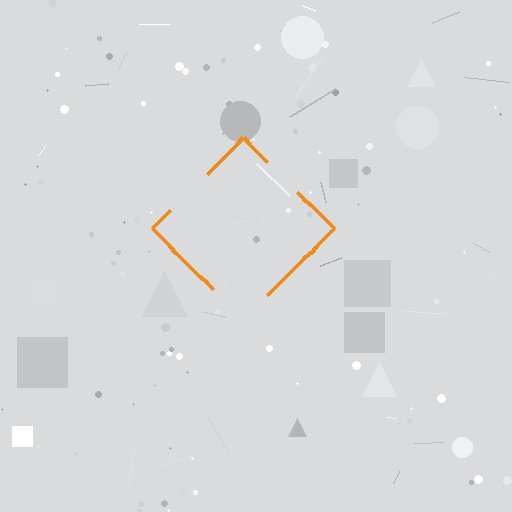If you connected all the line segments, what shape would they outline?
They would outline a diamond.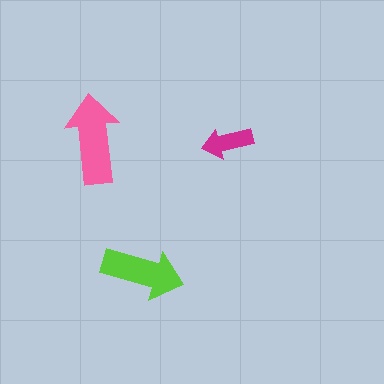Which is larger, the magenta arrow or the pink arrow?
The pink one.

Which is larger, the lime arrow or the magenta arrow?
The lime one.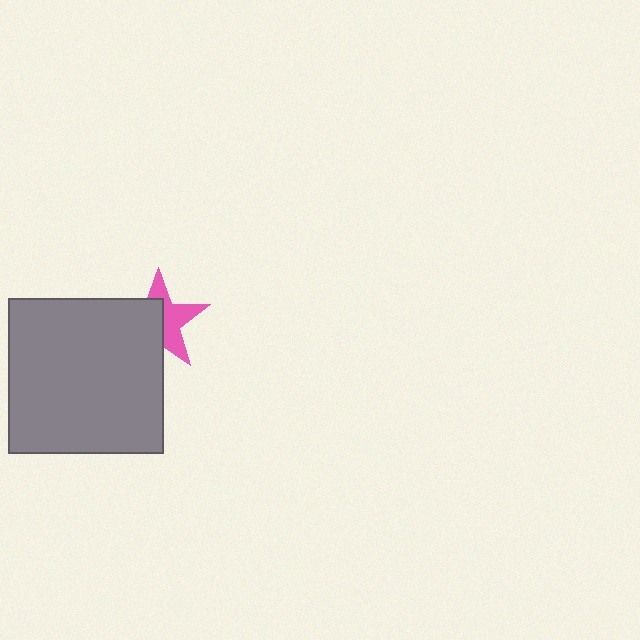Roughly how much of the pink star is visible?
About half of it is visible (roughly 49%).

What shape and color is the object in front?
The object in front is a gray square.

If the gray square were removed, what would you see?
You would see the complete pink star.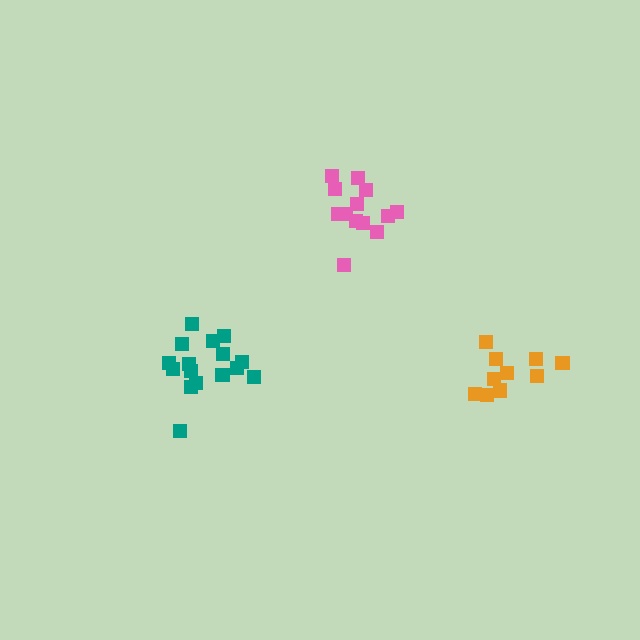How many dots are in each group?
Group 1: 13 dots, Group 2: 16 dots, Group 3: 10 dots (39 total).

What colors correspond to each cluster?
The clusters are colored: pink, teal, orange.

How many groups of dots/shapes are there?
There are 3 groups.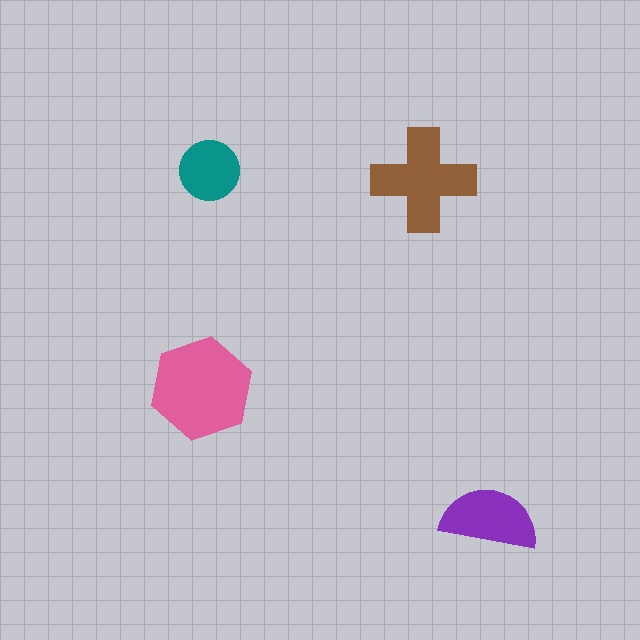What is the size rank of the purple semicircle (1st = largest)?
3rd.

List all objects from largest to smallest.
The pink hexagon, the brown cross, the purple semicircle, the teal circle.